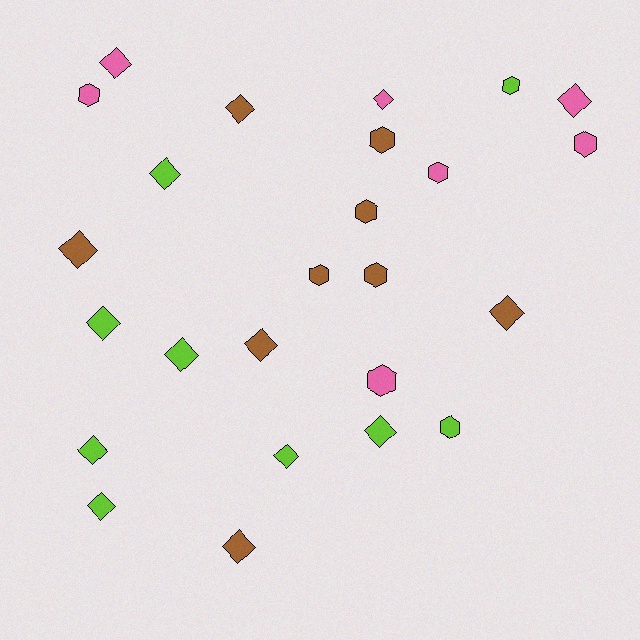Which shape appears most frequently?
Diamond, with 15 objects.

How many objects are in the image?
There are 25 objects.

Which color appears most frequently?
Brown, with 9 objects.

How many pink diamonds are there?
There are 3 pink diamonds.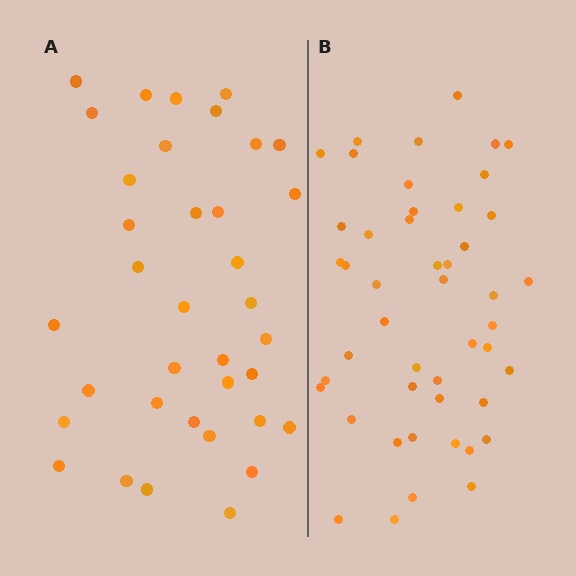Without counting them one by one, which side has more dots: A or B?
Region B (the right region) has more dots.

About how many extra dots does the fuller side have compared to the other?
Region B has roughly 12 or so more dots than region A.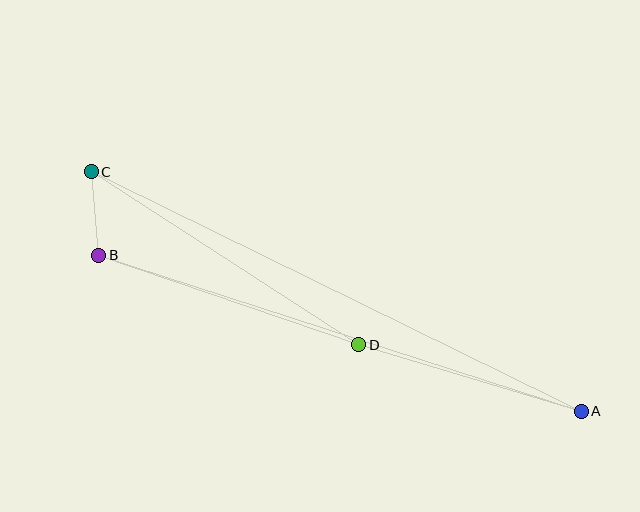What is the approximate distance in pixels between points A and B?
The distance between A and B is approximately 507 pixels.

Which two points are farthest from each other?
Points A and C are farthest from each other.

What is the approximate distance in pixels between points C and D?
The distance between C and D is approximately 318 pixels.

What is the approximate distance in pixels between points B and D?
The distance between B and D is approximately 275 pixels.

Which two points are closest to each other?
Points B and C are closest to each other.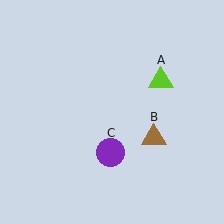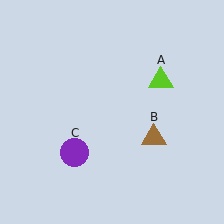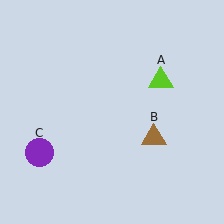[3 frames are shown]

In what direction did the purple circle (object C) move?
The purple circle (object C) moved left.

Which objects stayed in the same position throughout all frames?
Lime triangle (object A) and brown triangle (object B) remained stationary.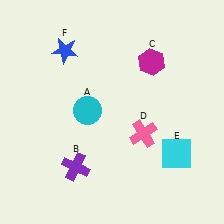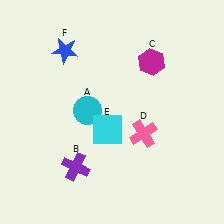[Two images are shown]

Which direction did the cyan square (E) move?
The cyan square (E) moved left.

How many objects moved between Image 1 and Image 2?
1 object moved between the two images.